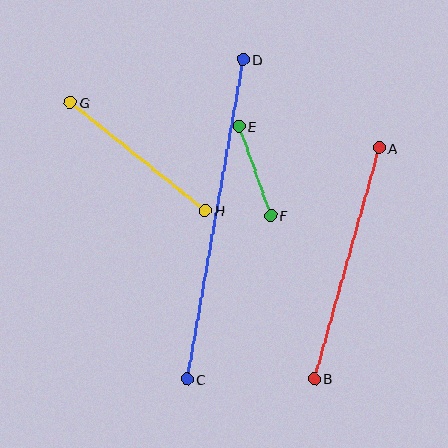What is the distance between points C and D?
The distance is approximately 324 pixels.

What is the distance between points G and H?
The distance is approximately 173 pixels.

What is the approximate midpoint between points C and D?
The midpoint is at approximately (215, 219) pixels.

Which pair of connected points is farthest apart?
Points C and D are farthest apart.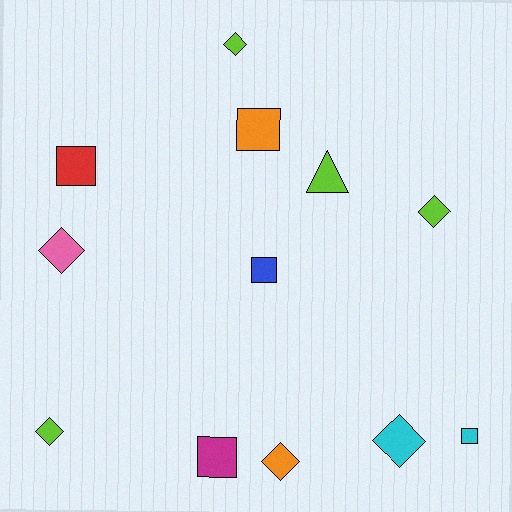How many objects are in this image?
There are 12 objects.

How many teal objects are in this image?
There are no teal objects.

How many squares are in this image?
There are 5 squares.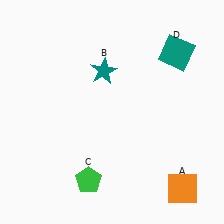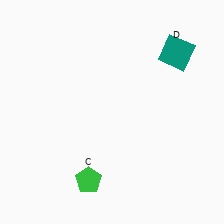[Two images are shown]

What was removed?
The orange square (A), the teal star (B) were removed in Image 2.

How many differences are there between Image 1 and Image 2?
There are 2 differences between the two images.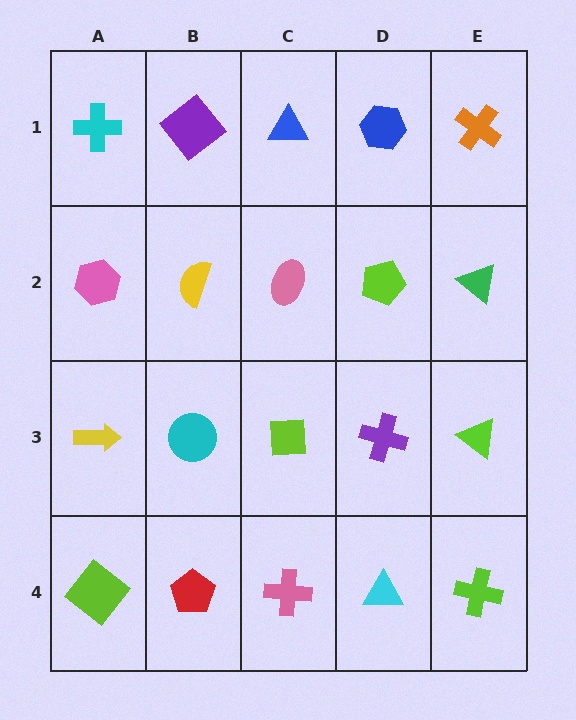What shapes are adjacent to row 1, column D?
A lime pentagon (row 2, column D), a blue triangle (row 1, column C), an orange cross (row 1, column E).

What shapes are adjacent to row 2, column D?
A blue hexagon (row 1, column D), a purple cross (row 3, column D), a pink ellipse (row 2, column C), a green triangle (row 2, column E).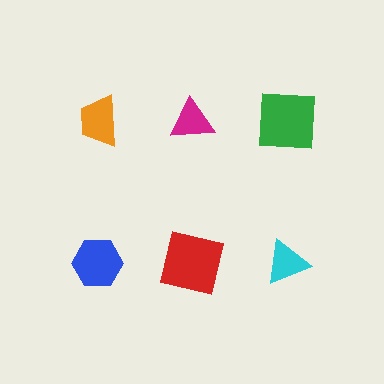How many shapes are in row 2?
3 shapes.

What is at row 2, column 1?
A blue hexagon.